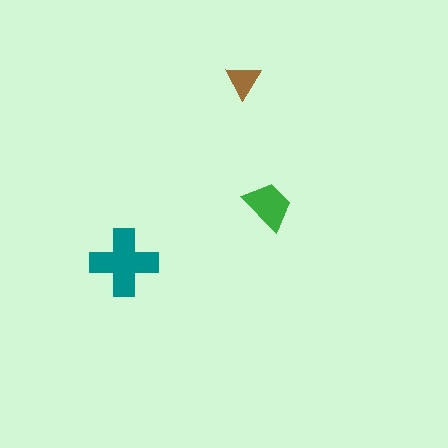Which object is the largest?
The teal cross.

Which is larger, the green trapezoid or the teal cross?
The teal cross.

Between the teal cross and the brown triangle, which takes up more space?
The teal cross.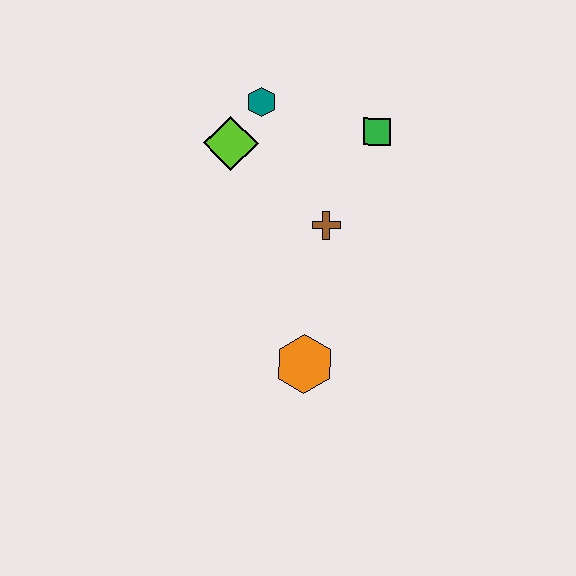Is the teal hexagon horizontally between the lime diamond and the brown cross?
Yes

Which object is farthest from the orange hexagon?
The teal hexagon is farthest from the orange hexagon.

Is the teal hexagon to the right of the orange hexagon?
No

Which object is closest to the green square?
The brown cross is closest to the green square.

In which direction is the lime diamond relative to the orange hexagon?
The lime diamond is above the orange hexagon.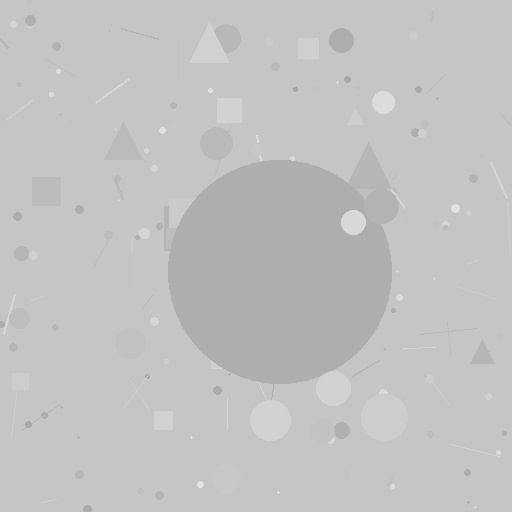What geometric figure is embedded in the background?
A circle is embedded in the background.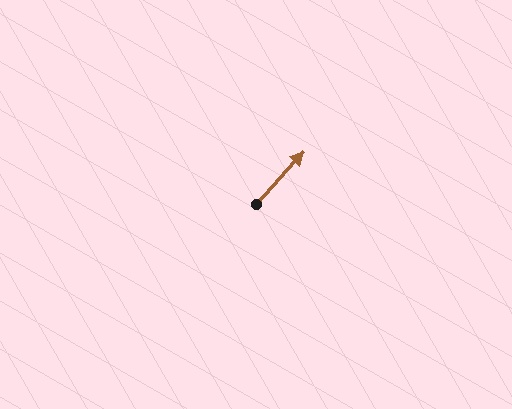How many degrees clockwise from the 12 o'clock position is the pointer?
Approximately 42 degrees.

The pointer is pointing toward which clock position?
Roughly 1 o'clock.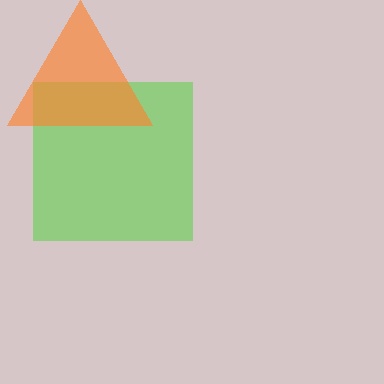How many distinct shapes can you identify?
There are 2 distinct shapes: a lime square, an orange triangle.